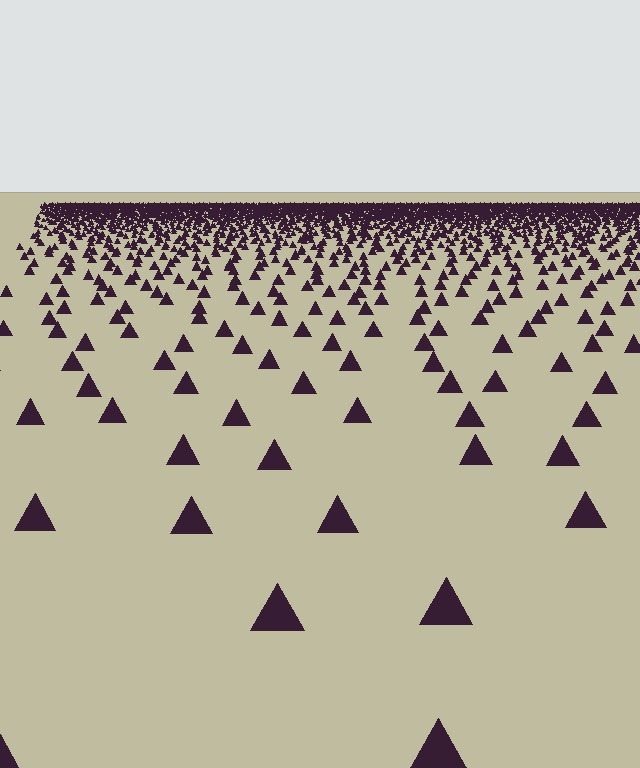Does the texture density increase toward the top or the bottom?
Density increases toward the top.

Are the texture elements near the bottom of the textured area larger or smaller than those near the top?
Larger. Near the bottom, elements are closer to the viewer and appear at a bigger on-screen size.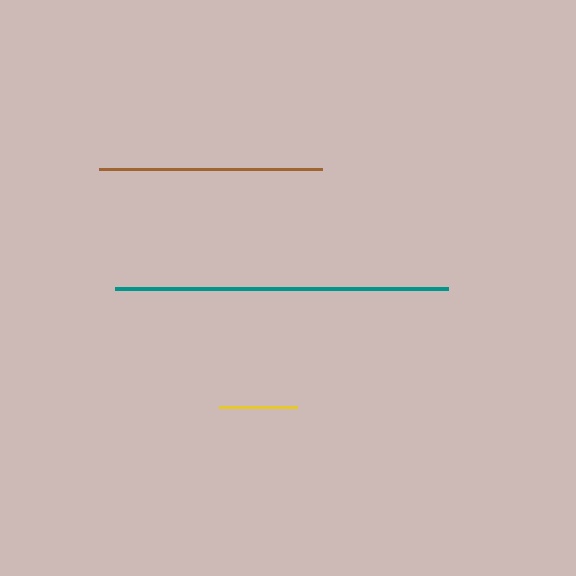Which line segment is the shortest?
The yellow line is the shortest at approximately 78 pixels.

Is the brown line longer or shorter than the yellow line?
The brown line is longer than the yellow line.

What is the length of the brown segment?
The brown segment is approximately 223 pixels long.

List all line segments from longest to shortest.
From longest to shortest: teal, brown, yellow.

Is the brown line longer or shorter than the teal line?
The teal line is longer than the brown line.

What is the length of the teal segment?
The teal segment is approximately 334 pixels long.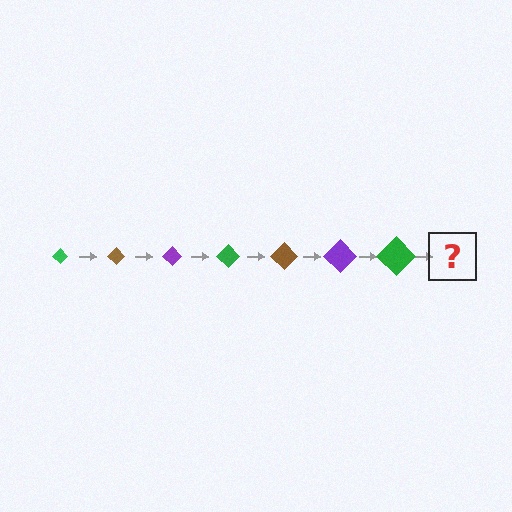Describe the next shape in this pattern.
It should be a brown diamond, larger than the previous one.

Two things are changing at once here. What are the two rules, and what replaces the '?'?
The two rules are that the diamond grows larger each step and the color cycles through green, brown, and purple. The '?' should be a brown diamond, larger than the previous one.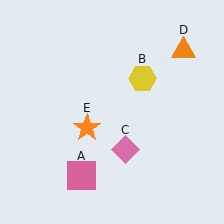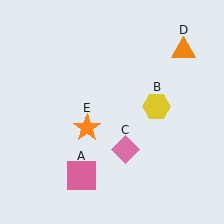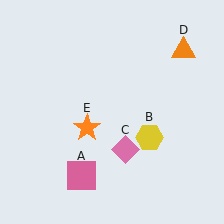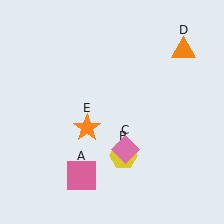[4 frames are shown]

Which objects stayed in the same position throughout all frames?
Pink square (object A) and pink diamond (object C) and orange triangle (object D) and orange star (object E) remained stationary.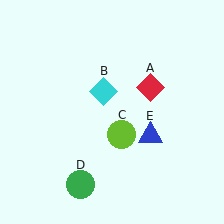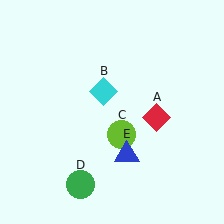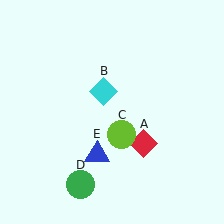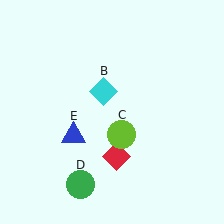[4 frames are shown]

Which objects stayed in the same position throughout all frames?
Cyan diamond (object B) and lime circle (object C) and green circle (object D) remained stationary.